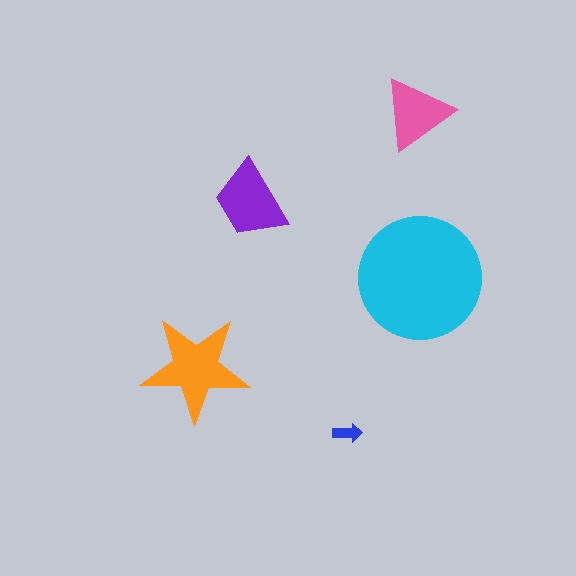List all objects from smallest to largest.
The blue arrow, the pink triangle, the purple trapezoid, the orange star, the cyan circle.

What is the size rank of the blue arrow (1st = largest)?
5th.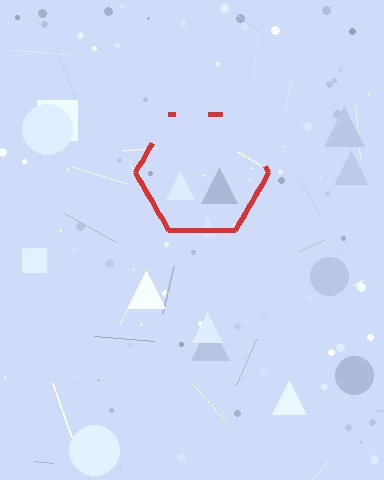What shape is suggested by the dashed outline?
The dashed outline suggests a hexagon.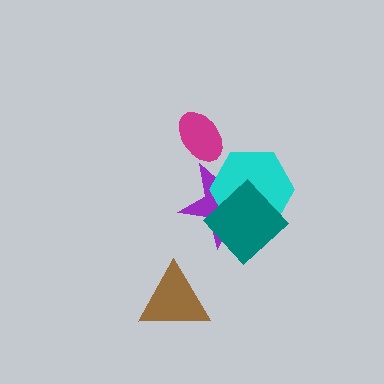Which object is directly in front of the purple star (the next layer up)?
The cyan hexagon is directly in front of the purple star.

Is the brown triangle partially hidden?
No, no other shape covers it.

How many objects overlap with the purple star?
2 objects overlap with the purple star.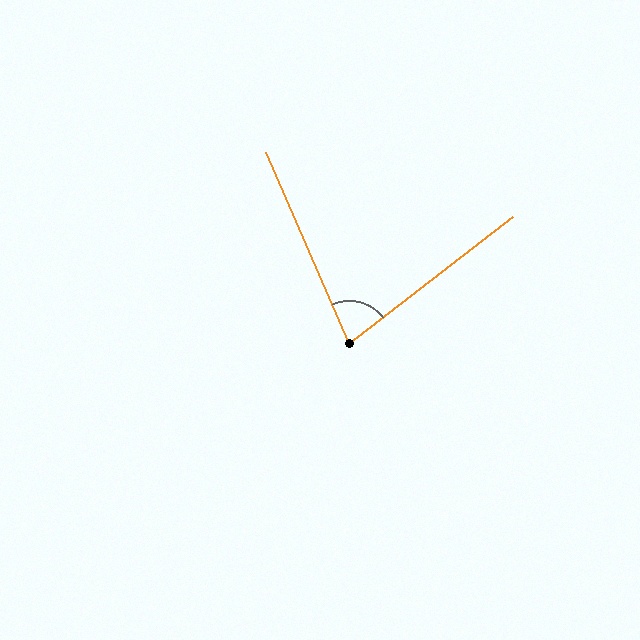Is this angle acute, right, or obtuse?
It is acute.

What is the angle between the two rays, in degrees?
Approximately 76 degrees.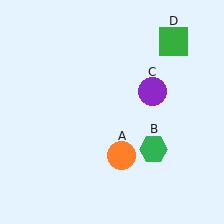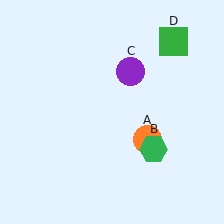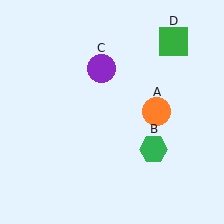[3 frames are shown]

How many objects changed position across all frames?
2 objects changed position: orange circle (object A), purple circle (object C).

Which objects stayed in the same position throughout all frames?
Green hexagon (object B) and green square (object D) remained stationary.